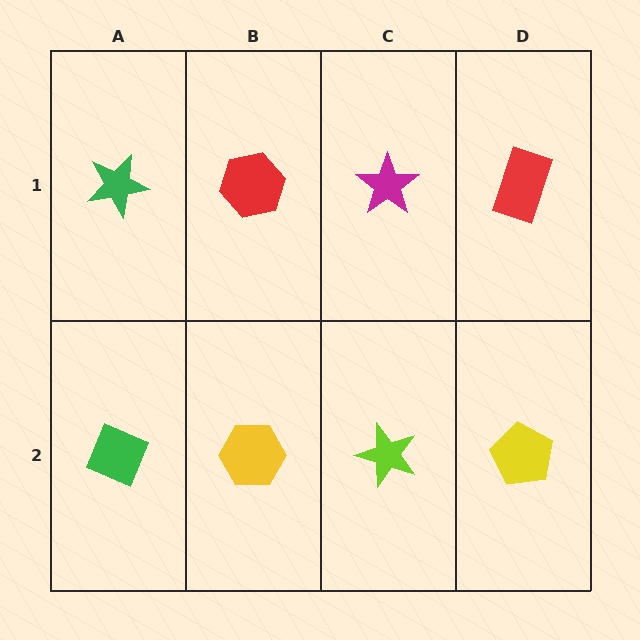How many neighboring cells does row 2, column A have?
2.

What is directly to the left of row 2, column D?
A lime star.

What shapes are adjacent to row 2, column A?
A green star (row 1, column A), a yellow hexagon (row 2, column B).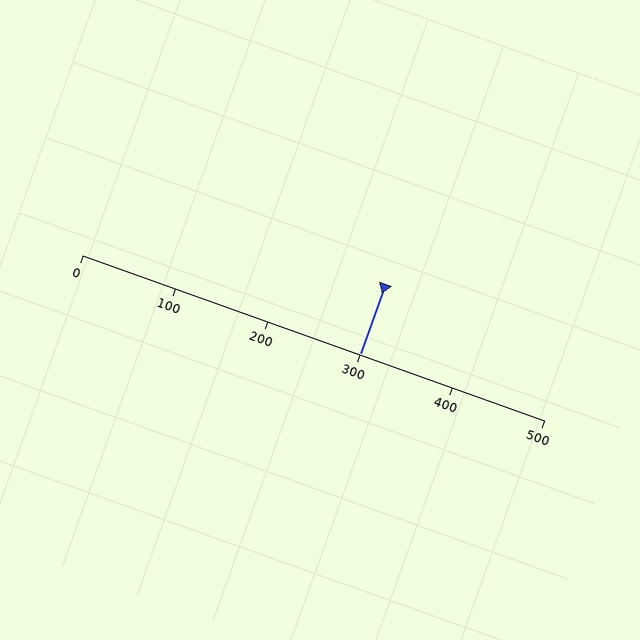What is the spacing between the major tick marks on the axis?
The major ticks are spaced 100 apart.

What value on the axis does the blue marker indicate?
The marker indicates approximately 300.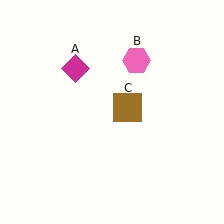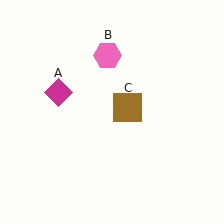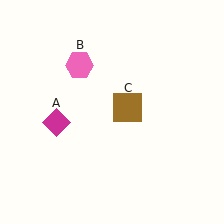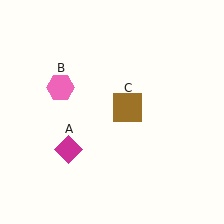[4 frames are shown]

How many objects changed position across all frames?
2 objects changed position: magenta diamond (object A), pink hexagon (object B).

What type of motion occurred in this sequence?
The magenta diamond (object A), pink hexagon (object B) rotated counterclockwise around the center of the scene.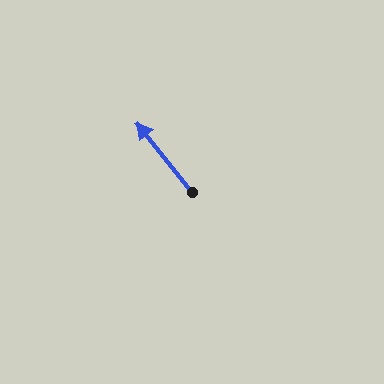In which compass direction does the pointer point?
Northwest.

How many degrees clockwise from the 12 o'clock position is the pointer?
Approximately 321 degrees.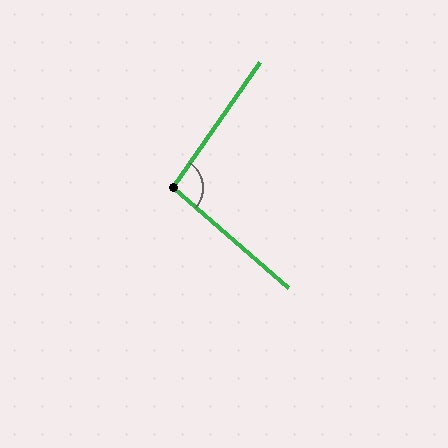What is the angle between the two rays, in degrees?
Approximately 96 degrees.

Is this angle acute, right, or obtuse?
It is obtuse.